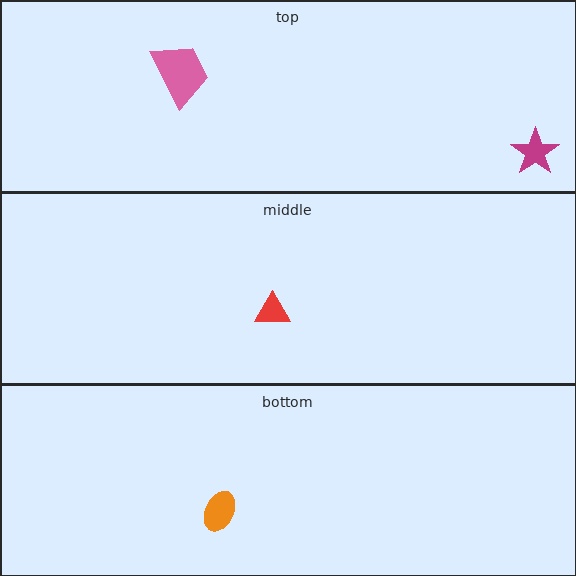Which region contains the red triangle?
The middle region.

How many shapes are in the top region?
2.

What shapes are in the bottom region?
The orange ellipse.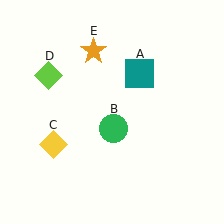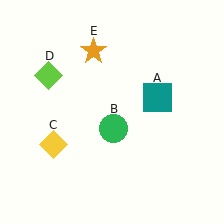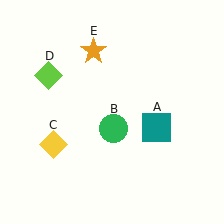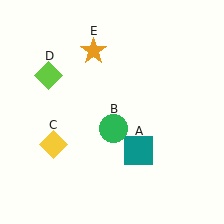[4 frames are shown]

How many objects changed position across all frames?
1 object changed position: teal square (object A).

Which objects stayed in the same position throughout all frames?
Green circle (object B) and yellow diamond (object C) and lime diamond (object D) and orange star (object E) remained stationary.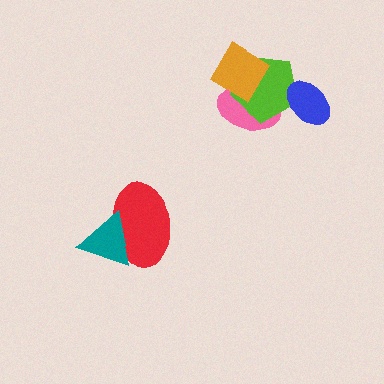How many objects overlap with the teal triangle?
1 object overlaps with the teal triangle.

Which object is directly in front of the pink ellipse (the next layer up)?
The lime pentagon is directly in front of the pink ellipse.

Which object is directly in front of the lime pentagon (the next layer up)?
The blue ellipse is directly in front of the lime pentagon.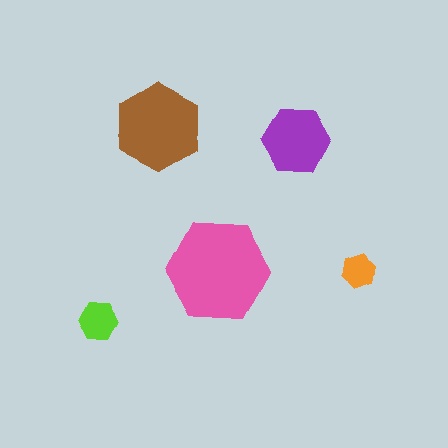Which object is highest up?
The brown hexagon is topmost.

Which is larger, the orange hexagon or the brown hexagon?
The brown one.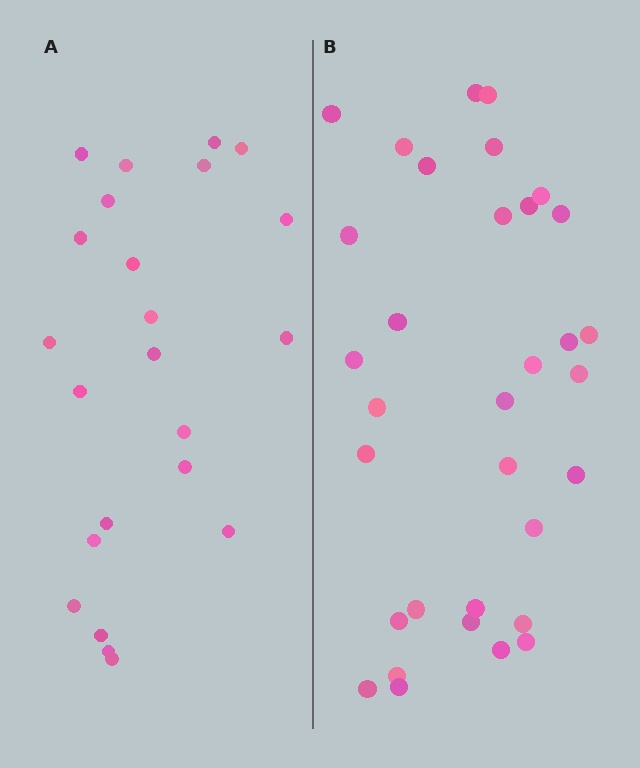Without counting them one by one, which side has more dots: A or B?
Region B (the right region) has more dots.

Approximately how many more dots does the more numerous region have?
Region B has roughly 10 or so more dots than region A.